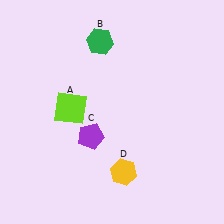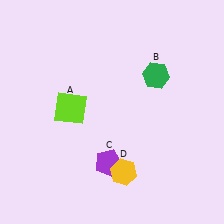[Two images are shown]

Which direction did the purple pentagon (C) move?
The purple pentagon (C) moved down.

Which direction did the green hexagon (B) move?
The green hexagon (B) moved right.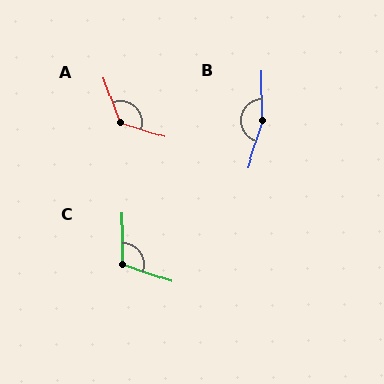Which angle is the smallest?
C, at approximately 109 degrees.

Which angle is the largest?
B, at approximately 163 degrees.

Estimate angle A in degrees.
Approximately 128 degrees.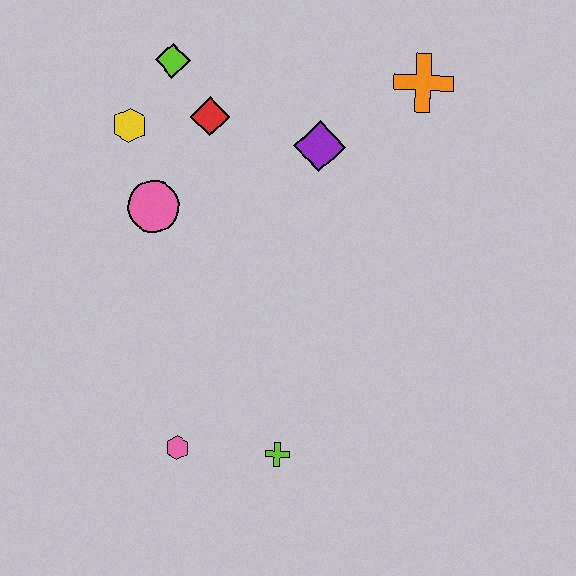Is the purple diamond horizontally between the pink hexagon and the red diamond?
No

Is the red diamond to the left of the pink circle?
No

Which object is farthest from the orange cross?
The pink hexagon is farthest from the orange cross.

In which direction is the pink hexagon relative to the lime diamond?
The pink hexagon is below the lime diamond.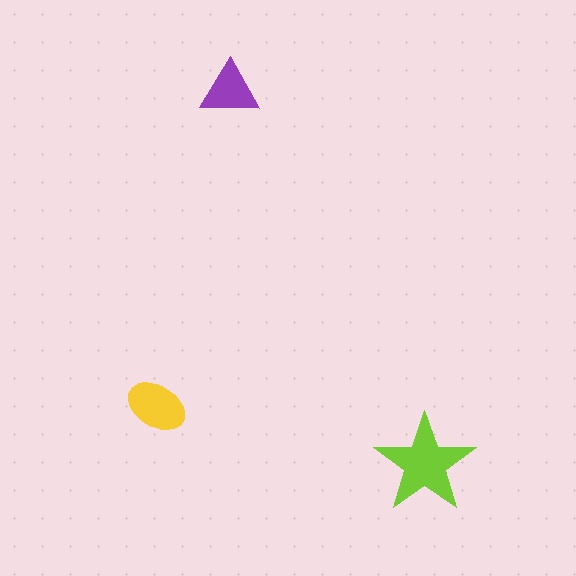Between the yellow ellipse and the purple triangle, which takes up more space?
The yellow ellipse.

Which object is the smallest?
The purple triangle.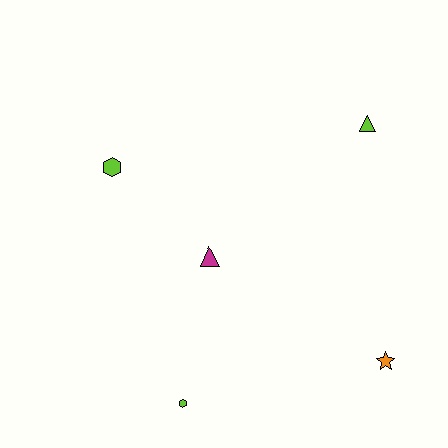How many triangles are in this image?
There are 2 triangles.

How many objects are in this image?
There are 5 objects.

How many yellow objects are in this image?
There are no yellow objects.